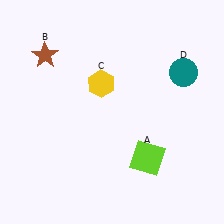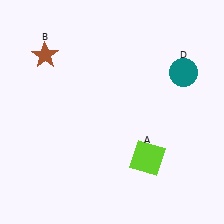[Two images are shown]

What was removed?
The yellow hexagon (C) was removed in Image 2.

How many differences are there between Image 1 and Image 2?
There is 1 difference between the two images.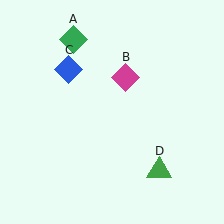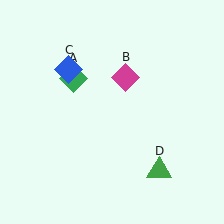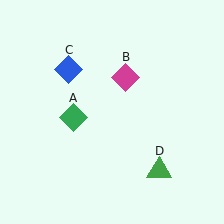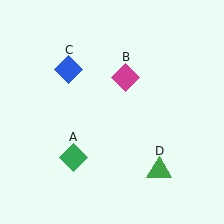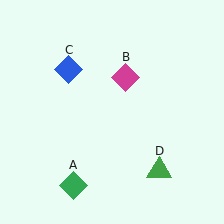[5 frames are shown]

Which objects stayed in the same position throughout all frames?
Magenta diamond (object B) and blue diamond (object C) and green triangle (object D) remained stationary.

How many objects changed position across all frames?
1 object changed position: green diamond (object A).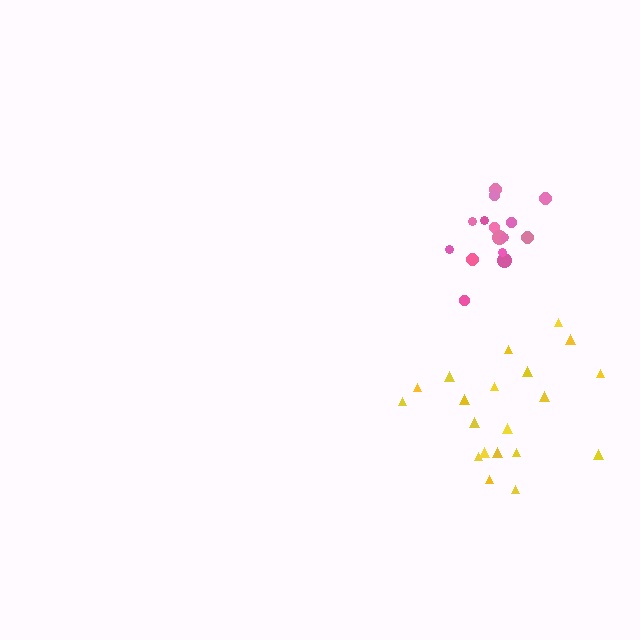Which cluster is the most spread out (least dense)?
Yellow.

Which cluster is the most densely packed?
Pink.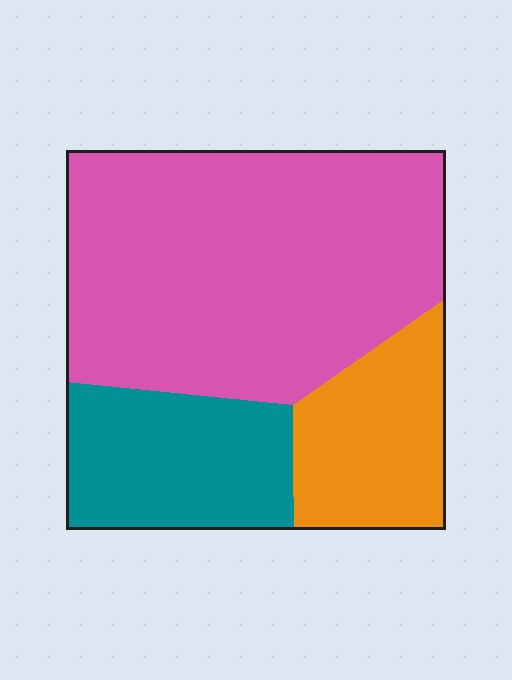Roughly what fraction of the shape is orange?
Orange takes up about one fifth (1/5) of the shape.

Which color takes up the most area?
Pink, at roughly 60%.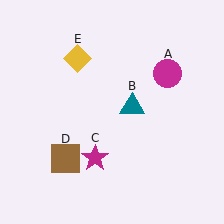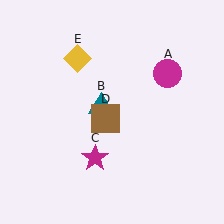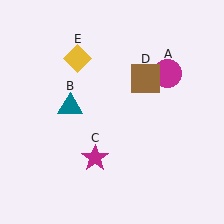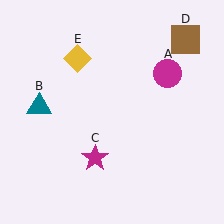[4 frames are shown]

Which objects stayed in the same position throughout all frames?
Magenta circle (object A) and magenta star (object C) and yellow diamond (object E) remained stationary.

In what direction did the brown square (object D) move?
The brown square (object D) moved up and to the right.